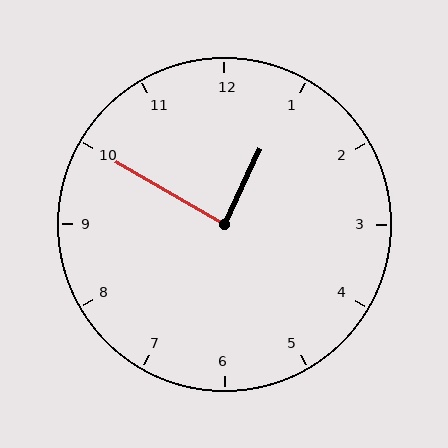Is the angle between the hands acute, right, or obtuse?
It is right.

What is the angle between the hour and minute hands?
Approximately 85 degrees.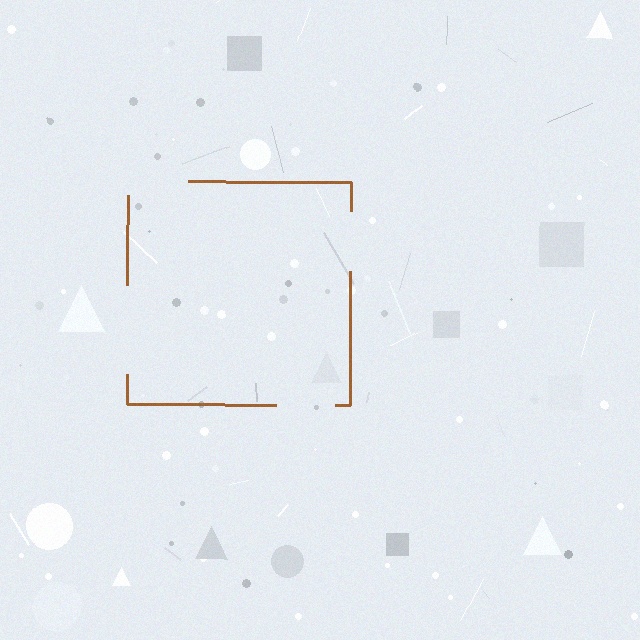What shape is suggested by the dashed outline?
The dashed outline suggests a square.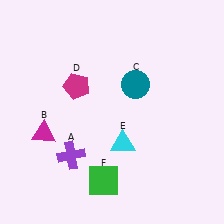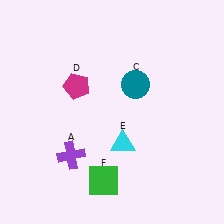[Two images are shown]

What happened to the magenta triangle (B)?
The magenta triangle (B) was removed in Image 2. It was in the bottom-left area of Image 1.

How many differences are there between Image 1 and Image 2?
There is 1 difference between the two images.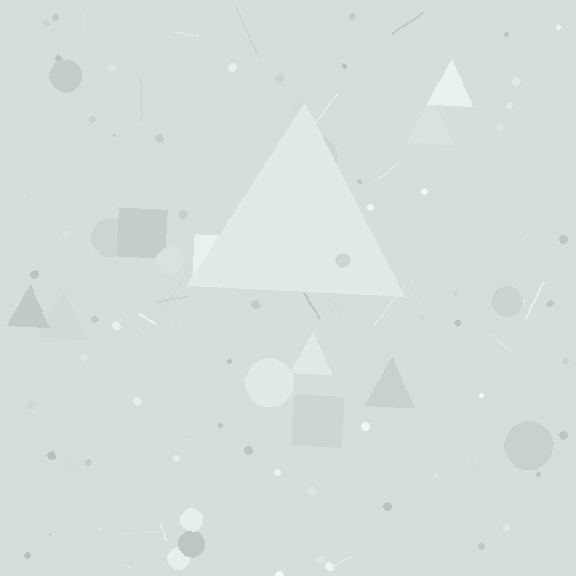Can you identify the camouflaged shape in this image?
The camouflaged shape is a triangle.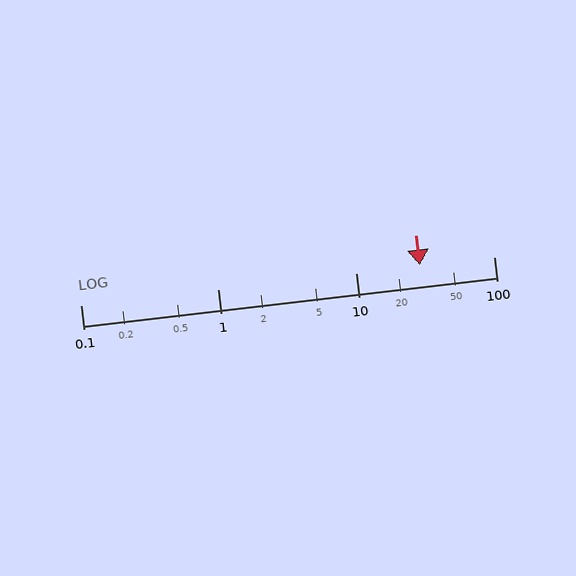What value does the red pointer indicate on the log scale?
The pointer indicates approximately 29.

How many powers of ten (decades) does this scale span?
The scale spans 3 decades, from 0.1 to 100.